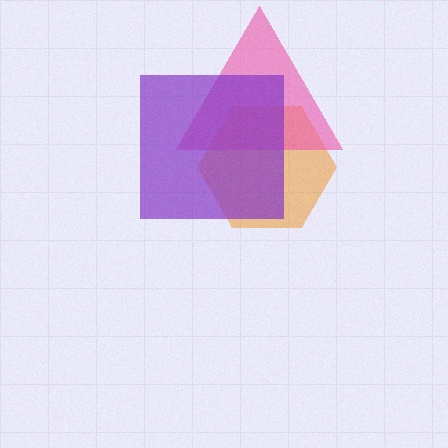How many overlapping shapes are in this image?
There are 3 overlapping shapes in the image.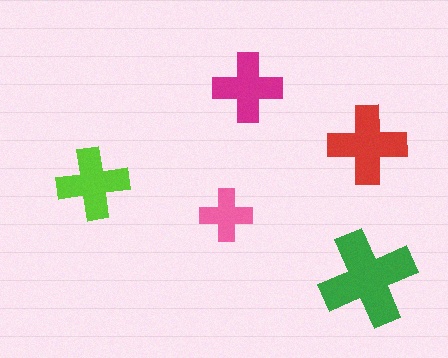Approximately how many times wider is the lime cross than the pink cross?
About 1.5 times wider.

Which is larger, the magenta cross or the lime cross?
The lime one.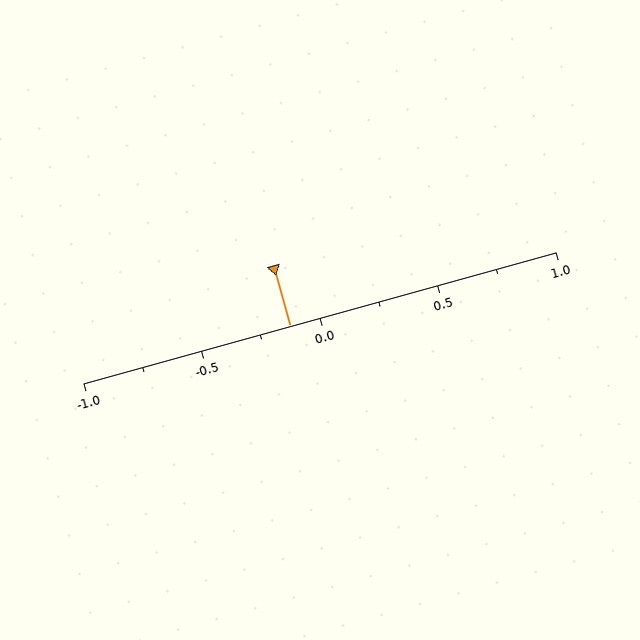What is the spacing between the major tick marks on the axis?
The major ticks are spaced 0.5 apart.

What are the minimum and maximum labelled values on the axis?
The axis runs from -1.0 to 1.0.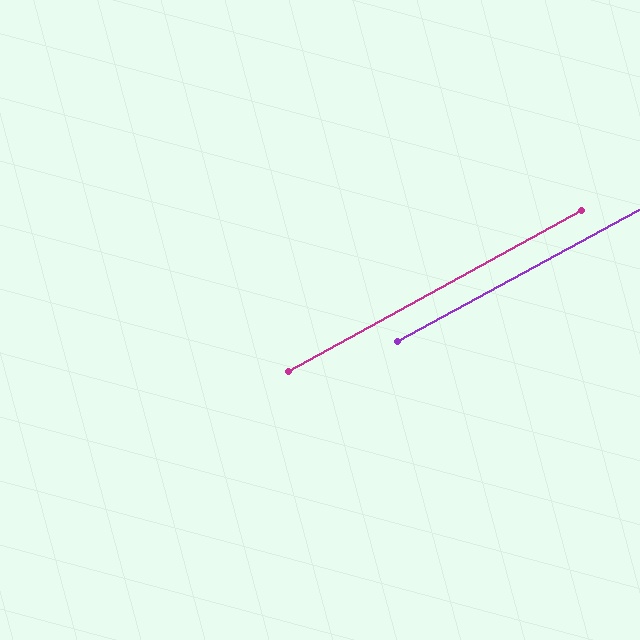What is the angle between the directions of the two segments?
Approximately 0 degrees.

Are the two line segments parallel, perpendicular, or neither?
Parallel — their directions differ by only 0.4°.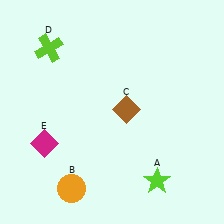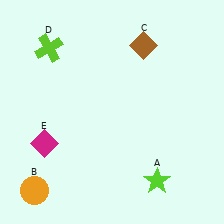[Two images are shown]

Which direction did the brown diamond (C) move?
The brown diamond (C) moved up.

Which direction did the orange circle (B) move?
The orange circle (B) moved left.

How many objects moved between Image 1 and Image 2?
2 objects moved between the two images.